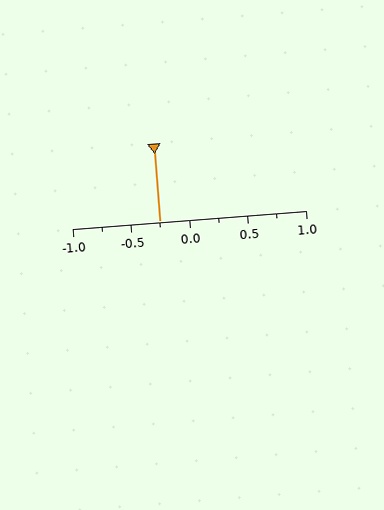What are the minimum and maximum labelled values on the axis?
The axis runs from -1.0 to 1.0.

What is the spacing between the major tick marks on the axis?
The major ticks are spaced 0.5 apart.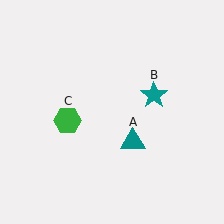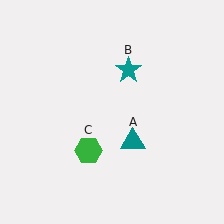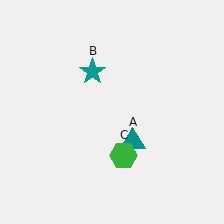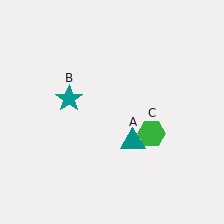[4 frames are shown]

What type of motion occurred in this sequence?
The teal star (object B), green hexagon (object C) rotated counterclockwise around the center of the scene.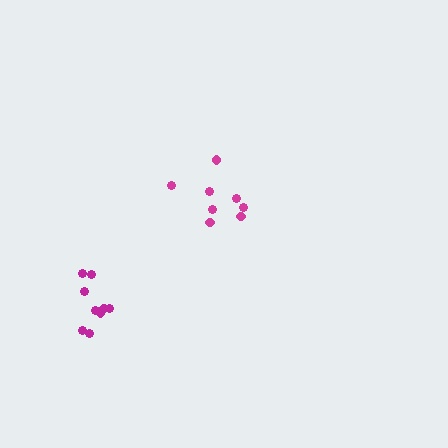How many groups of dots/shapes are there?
There are 2 groups.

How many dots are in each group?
Group 1: 8 dots, Group 2: 9 dots (17 total).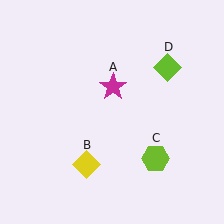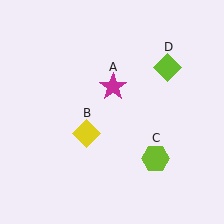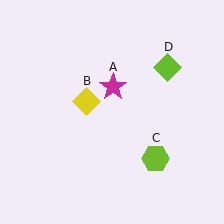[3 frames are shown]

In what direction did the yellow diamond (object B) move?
The yellow diamond (object B) moved up.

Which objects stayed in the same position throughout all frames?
Magenta star (object A) and lime hexagon (object C) and lime diamond (object D) remained stationary.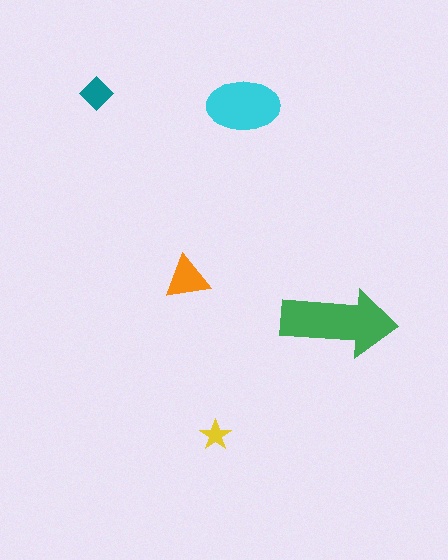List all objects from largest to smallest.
The green arrow, the cyan ellipse, the orange triangle, the teal diamond, the yellow star.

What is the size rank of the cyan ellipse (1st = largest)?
2nd.